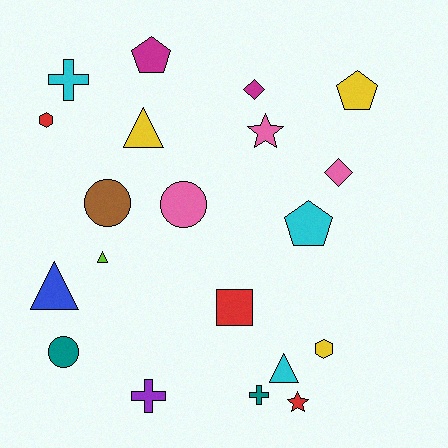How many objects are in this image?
There are 20 objects.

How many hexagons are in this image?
There are 2 hexagons.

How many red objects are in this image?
There are 3 red objects.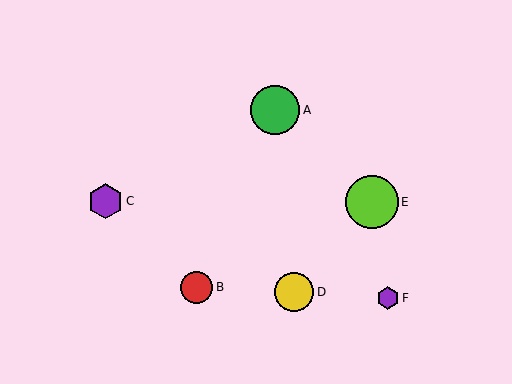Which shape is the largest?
The lime circle (labeled E) is the largest.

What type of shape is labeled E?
Shape E is a lime circle.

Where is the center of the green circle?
The center of the green circle is at (275, 110).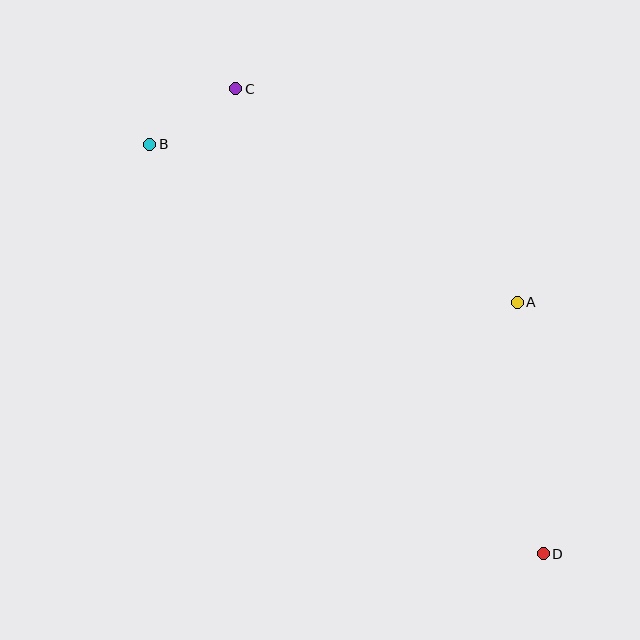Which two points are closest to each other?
Points B and C are closest to each other.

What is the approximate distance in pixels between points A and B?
The distance between A and B is approximately 400 pixels.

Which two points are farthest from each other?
Points B and D are farthest from each other.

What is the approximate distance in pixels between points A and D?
The distance between A and D is approximately 253 pixels.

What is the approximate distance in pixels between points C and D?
The distance between C and D is approximately 557 pixels.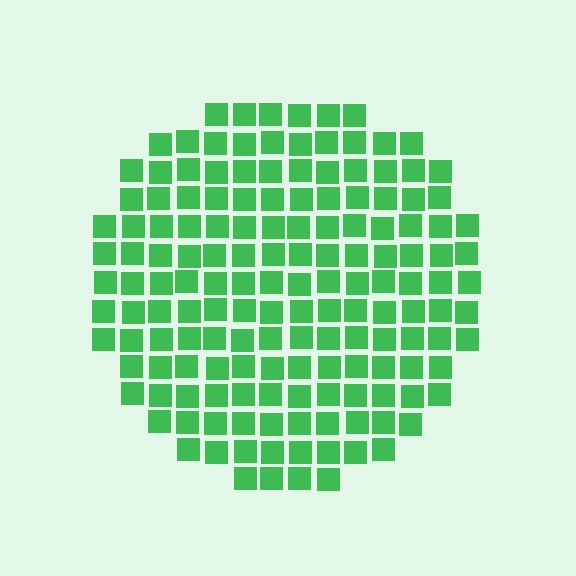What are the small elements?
The small elements are squares.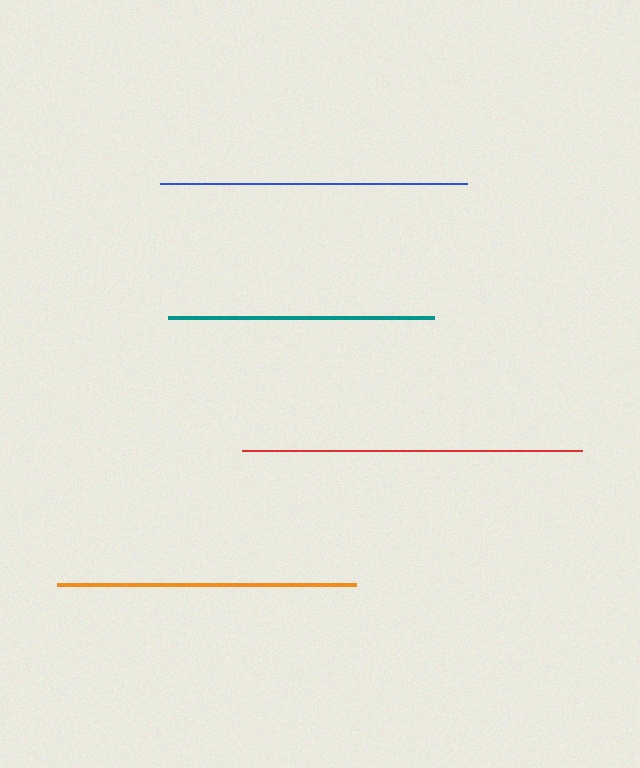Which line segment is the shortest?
The teal line is the shortest at approximately 265 pixels.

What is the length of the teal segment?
The teal segment is approximately 265 pixels long.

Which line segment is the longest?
The red line is the longest at approximately 340 pixels.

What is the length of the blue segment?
The blue segment is approximately 307 pixels long.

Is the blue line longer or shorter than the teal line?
The blue line is longer than the teal line.